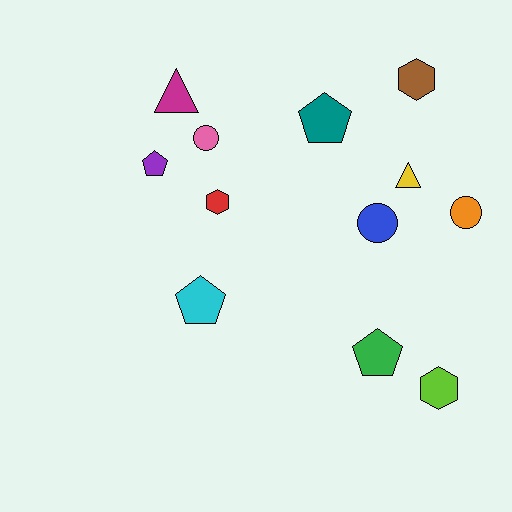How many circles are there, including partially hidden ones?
There are 3 circles.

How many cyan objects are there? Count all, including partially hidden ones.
There is 1 cyan object.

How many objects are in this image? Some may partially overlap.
There are 12 objects.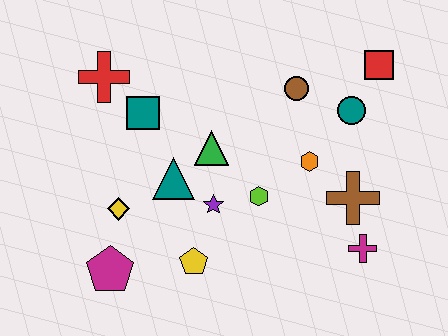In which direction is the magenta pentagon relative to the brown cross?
The magenta pentagon is to the left of the brown cross.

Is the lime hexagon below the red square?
Yes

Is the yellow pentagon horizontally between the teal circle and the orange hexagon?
No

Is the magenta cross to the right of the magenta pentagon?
Yes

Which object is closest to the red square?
The teal circle is closest to the red square.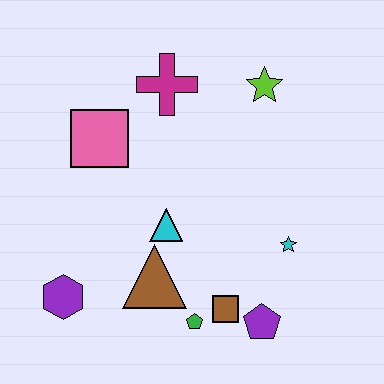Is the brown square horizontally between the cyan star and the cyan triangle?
Yes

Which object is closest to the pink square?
The magenta cross is closest to the pink square.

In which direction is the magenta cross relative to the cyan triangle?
The magenta cross is above the cyan triangle.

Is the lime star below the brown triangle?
No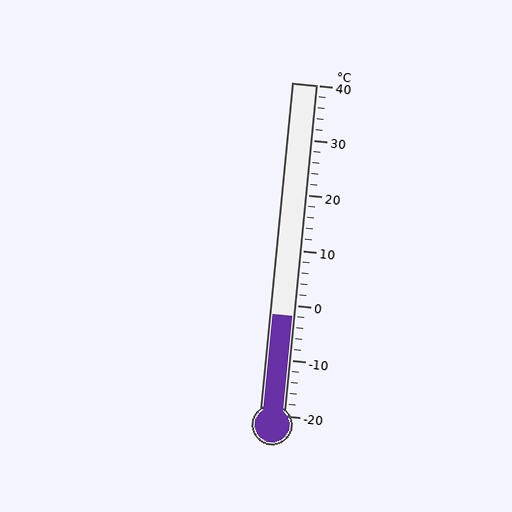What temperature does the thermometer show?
The thermometer shows approximately -2°C.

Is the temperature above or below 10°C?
The temperature is below 10°C.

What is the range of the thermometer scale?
The thermometer scale ranges from -20°C to 40°C.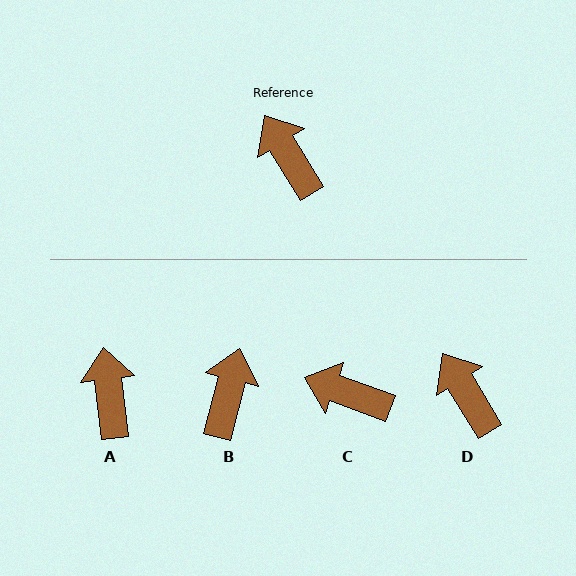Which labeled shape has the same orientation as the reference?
D.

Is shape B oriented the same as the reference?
No, it is off by about 46 degrees.